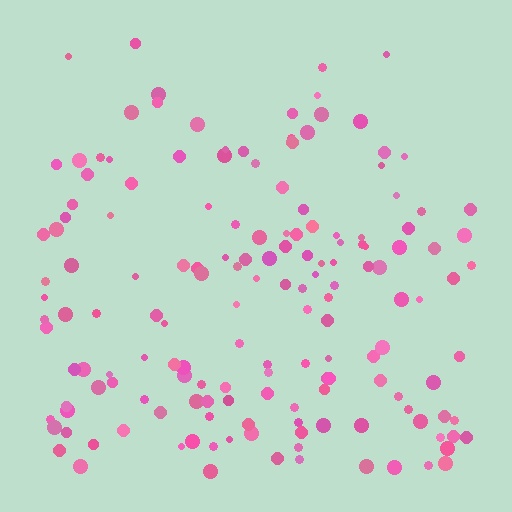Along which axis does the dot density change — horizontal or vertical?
Vertical.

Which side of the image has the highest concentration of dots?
The bottom.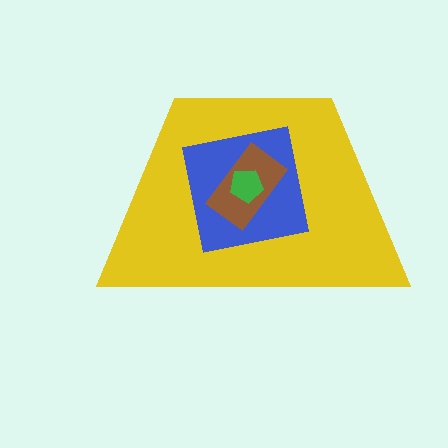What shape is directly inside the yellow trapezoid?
The blue square.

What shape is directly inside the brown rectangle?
The green pentagon.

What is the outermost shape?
The yellow trapezoid.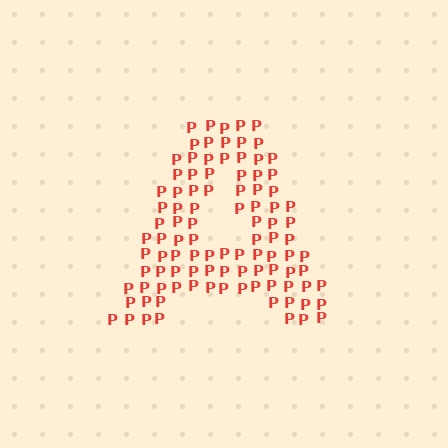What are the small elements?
The small elements are letter P's.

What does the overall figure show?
The overall figure shows the letter A.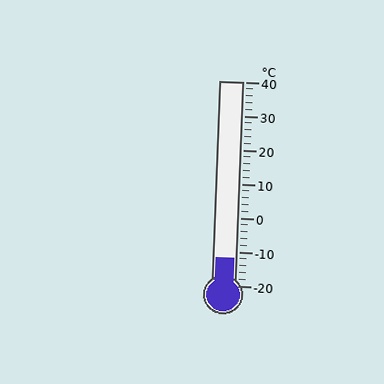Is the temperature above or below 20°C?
The temperature is below 20°C.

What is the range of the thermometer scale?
The thermometer scale ranges from -20°C to 40°C.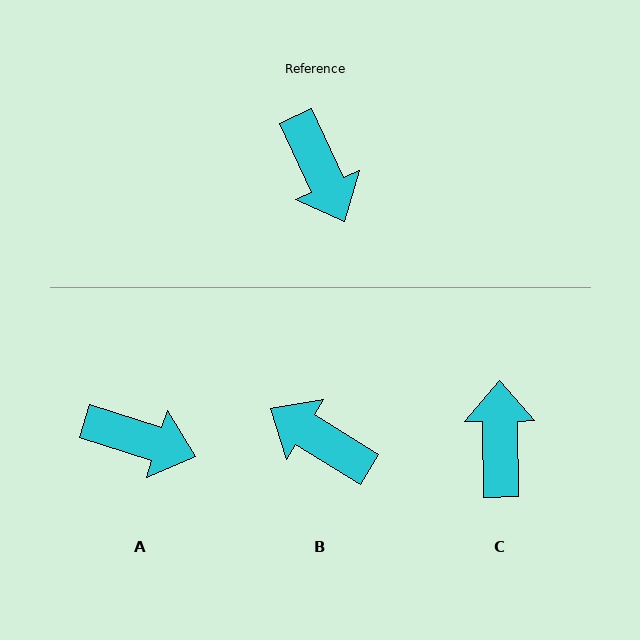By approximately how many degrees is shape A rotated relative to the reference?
Approximately 48 degrees counter-clockwise.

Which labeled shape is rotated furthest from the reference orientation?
C, about 156 degrees away.